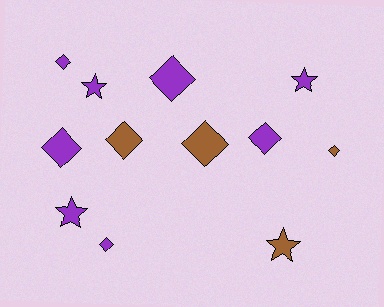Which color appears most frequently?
Purple, with 8 objects.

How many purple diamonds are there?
There are 5 purple diamonds.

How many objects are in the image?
There are 12 objects.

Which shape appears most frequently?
Diamond, with 8 objects.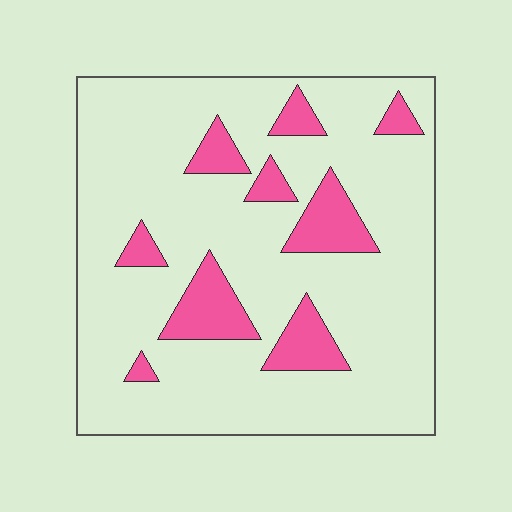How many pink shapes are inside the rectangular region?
9.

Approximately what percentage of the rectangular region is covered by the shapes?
Approximately 15%.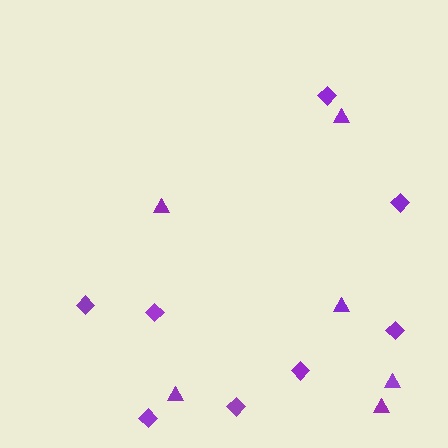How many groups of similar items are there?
There are 2 groups: one group of triangles (6) and one group of diamonds (8).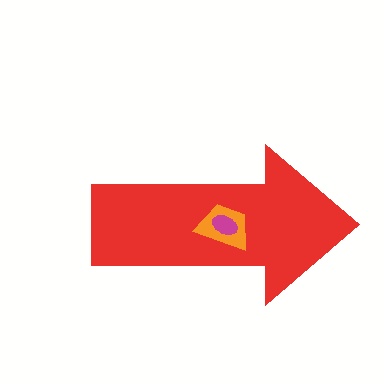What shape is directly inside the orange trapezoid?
The magenta ellipse.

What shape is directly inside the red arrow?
The orange trapezoid.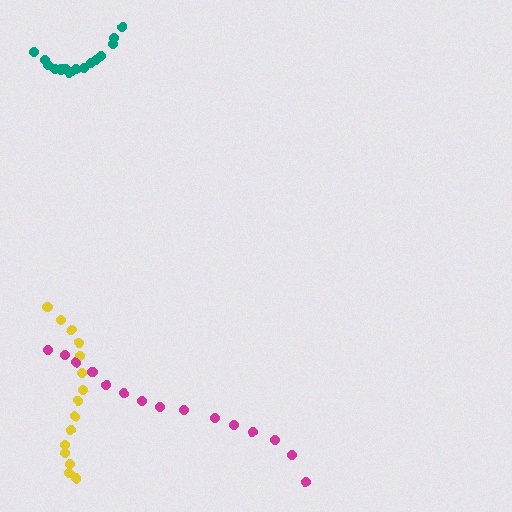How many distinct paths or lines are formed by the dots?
There are 3 distinct paths.